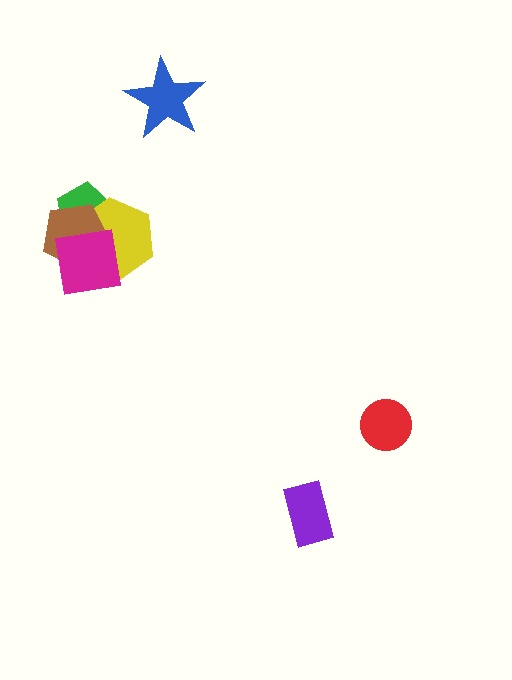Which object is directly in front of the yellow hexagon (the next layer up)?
The brown pentagon is directly in front of the yellow hexagon.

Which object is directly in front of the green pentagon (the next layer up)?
The yellow hexagon is directly in front of the green pentagon.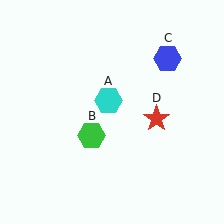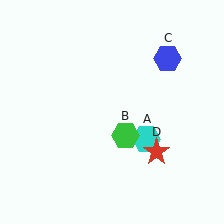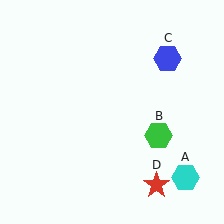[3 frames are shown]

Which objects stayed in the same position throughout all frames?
Blue hexagon (object C) remained stationary.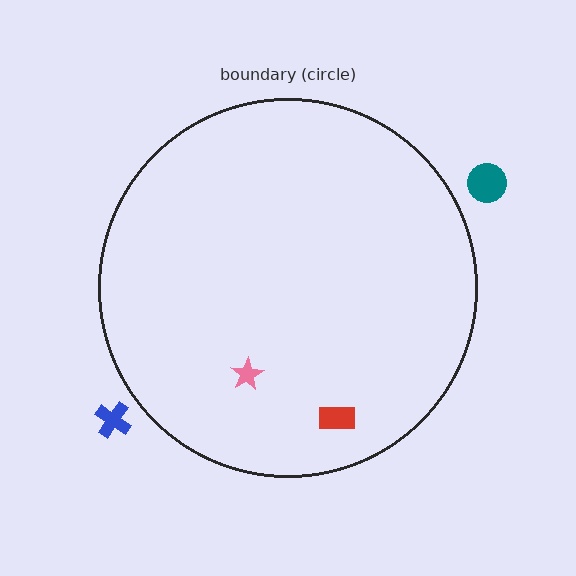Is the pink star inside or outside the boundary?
Inside.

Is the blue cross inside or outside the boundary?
Outside.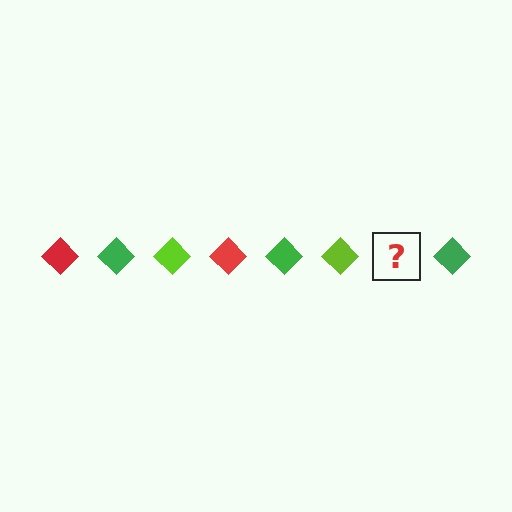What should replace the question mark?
The question mark should be replaced with a red diamond.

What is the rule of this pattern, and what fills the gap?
The rule is that the pattern cycles through red, green, lime diamonds. The gap should be filled with a red diamond.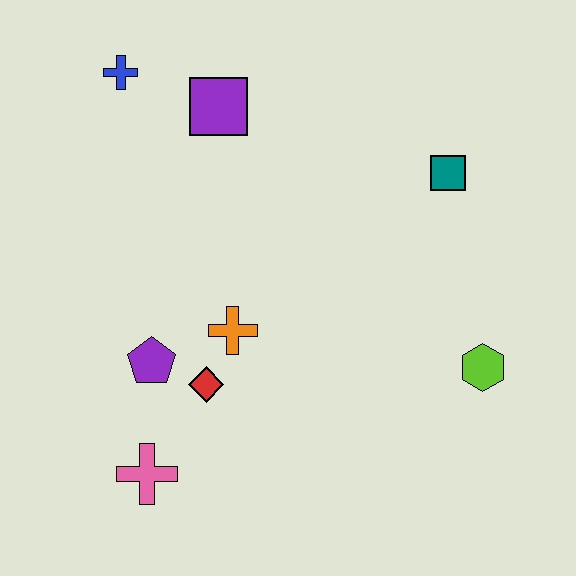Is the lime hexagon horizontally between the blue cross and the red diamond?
No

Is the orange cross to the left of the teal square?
Yes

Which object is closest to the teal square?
The lime hexagon is closest to the teal square.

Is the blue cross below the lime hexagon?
No